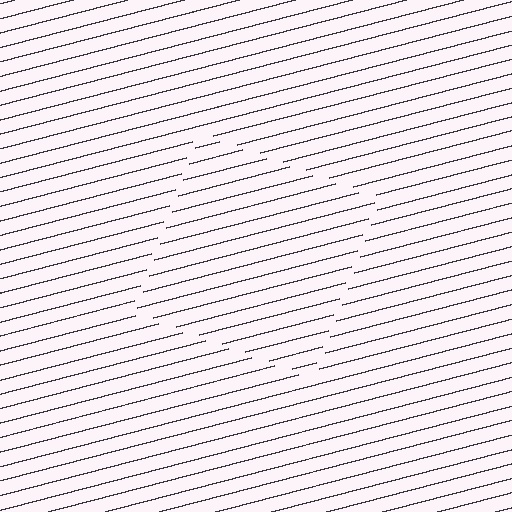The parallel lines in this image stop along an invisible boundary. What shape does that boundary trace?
An illusory square. The interior of the shape contains the same grating, shifted by half a period — the contour is defined by the phase discontinuity where line-ends from the inner and outer gratings abut.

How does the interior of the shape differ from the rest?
The interior of the shape contains the same grating, shifted by half a period — the contour is defined by the phase discontinuity where line-ends from the inner and outer gratings abut.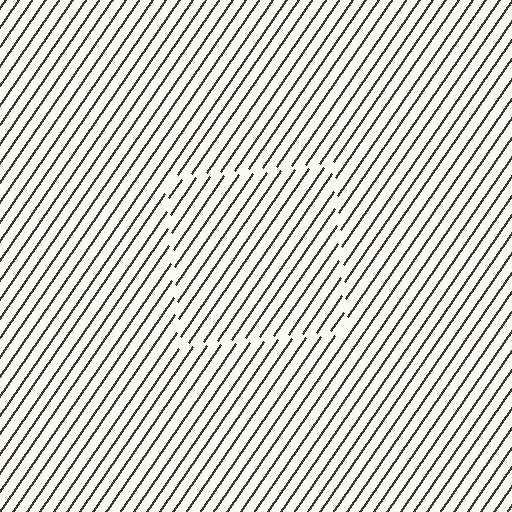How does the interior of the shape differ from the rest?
The interior of the shape contains the same grating, shifted by half a period — the contour is defined by the phase discontinuity where line-ends from the inner and outer gratings abut.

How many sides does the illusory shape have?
4 sides — the line-ends trace a square.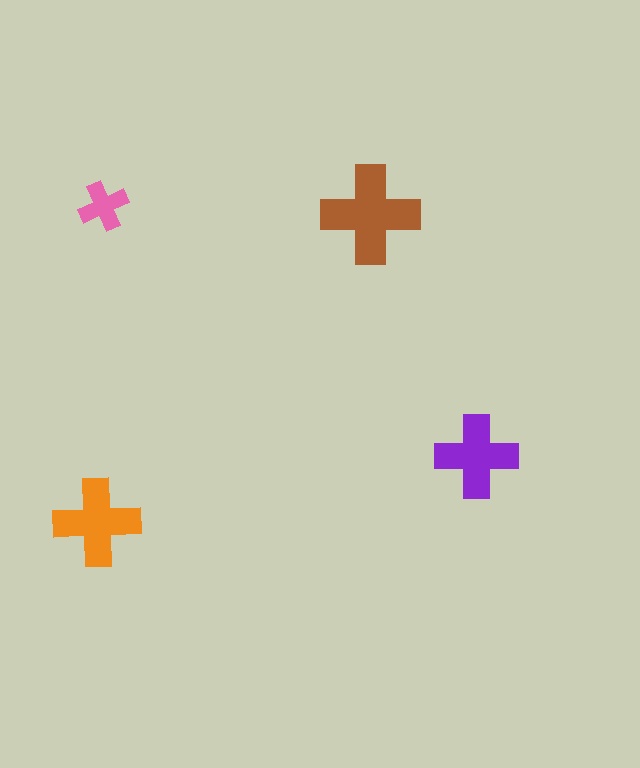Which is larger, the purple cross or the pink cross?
The purple one.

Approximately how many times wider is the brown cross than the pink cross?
About 2 times wider.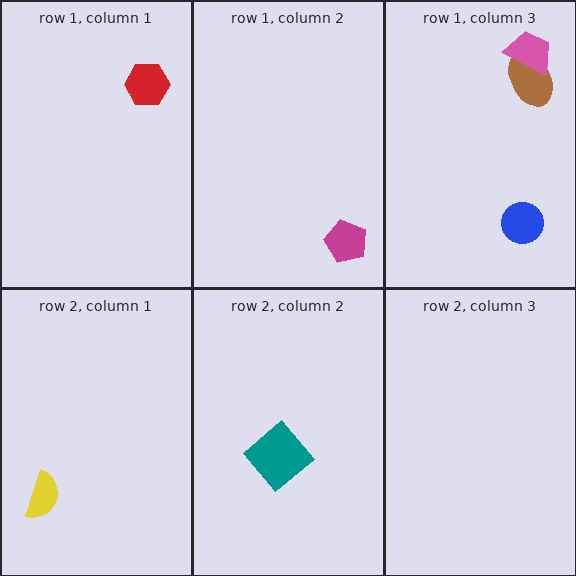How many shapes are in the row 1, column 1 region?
1.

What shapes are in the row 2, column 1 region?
The yellow semicircle.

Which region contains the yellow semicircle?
The row 2, column 1 region.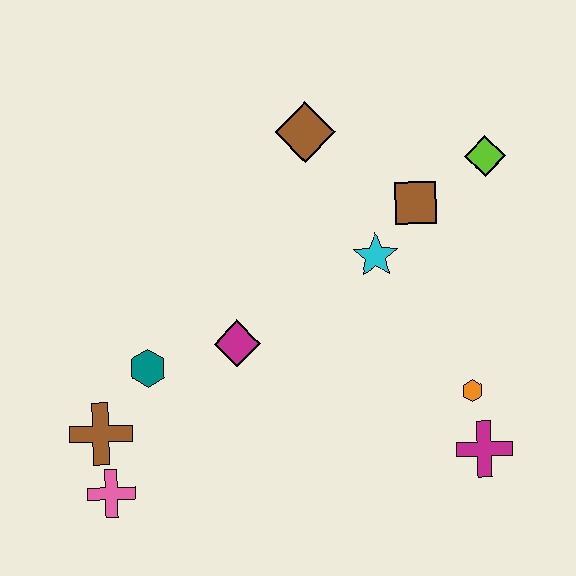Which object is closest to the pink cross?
The brown cross is closest to the pink cross.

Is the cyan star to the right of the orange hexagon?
No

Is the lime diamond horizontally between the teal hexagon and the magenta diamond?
No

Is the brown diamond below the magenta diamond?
No